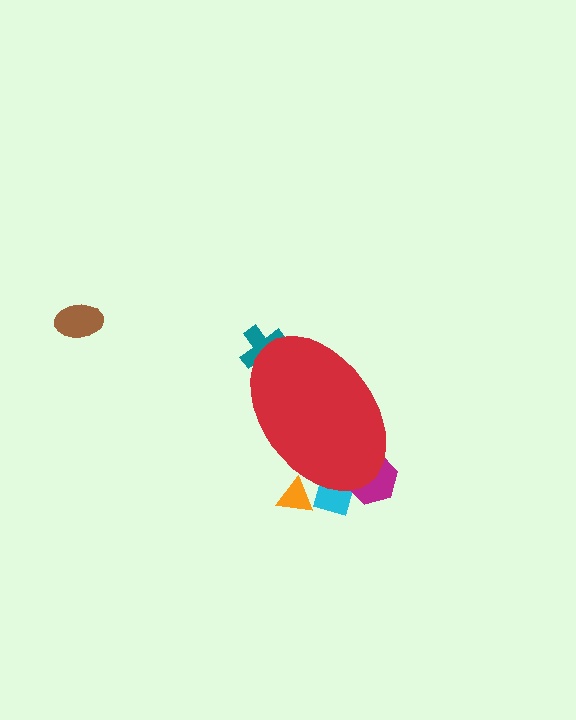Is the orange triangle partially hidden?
Yes, the orange triangle is partially hidden behind the red ellipse.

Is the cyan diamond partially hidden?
Yes, the cyan diamond is partially hidden behind the red ellipse.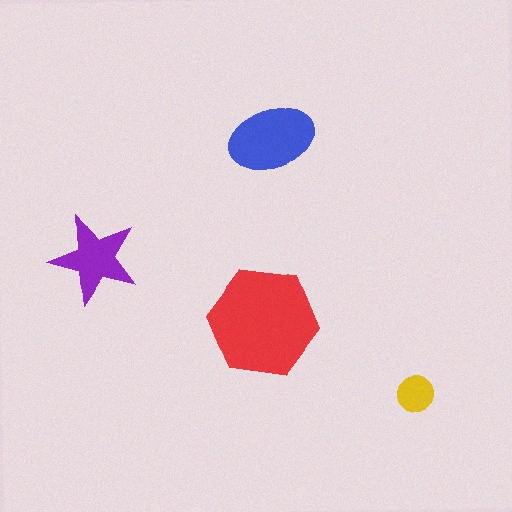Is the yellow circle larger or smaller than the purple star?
Smaller.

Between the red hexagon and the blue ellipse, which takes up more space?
The red hexagon.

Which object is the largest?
The red hexagon.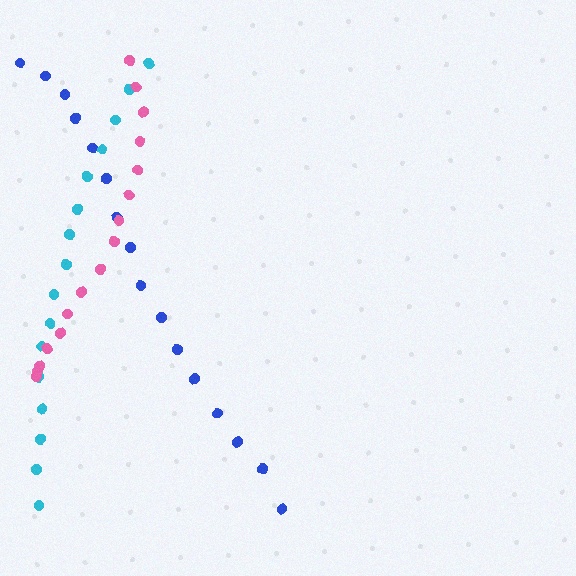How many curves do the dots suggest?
There are 3 distinct paths.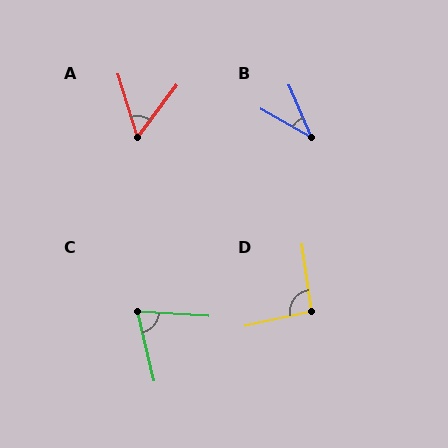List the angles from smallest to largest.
B (37°), A (54°), C (73°), D (95°).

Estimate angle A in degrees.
Approximately 54 degrees.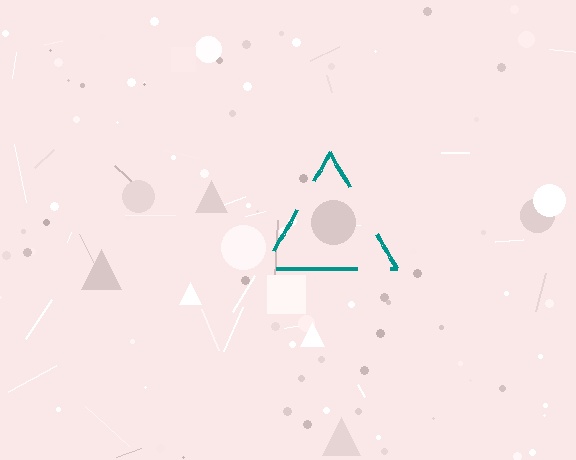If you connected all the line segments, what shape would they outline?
They would outline a triangle.